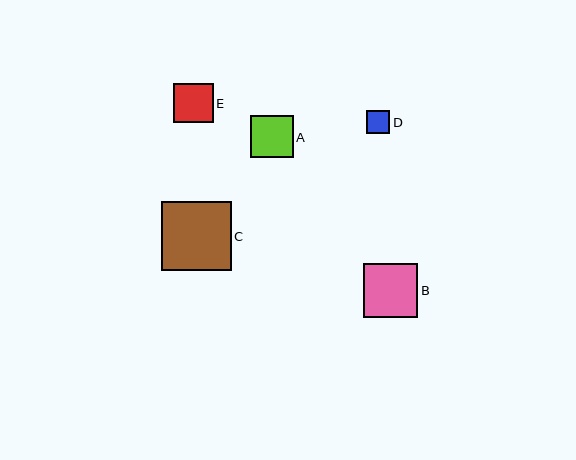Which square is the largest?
Square C is the largest with a size of approximately 69 pixels.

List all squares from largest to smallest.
From largest to smallest: C, B, A, E, D.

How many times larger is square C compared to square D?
Square C is approximately 3.1 times the size of square D.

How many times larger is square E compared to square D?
Square E is approximately 1.7 times the size of square D.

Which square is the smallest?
Square D is the smallest with a size of approximately 23 pixels.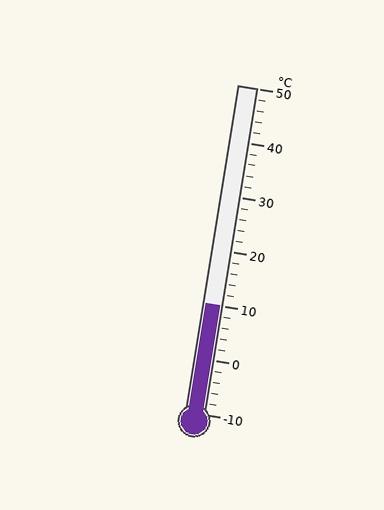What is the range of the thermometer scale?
The thermometer scale ranges from -10°C to 50°C.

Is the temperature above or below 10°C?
The temperature is at 10°C.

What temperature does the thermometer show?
The thermometer shows approximately 10°C.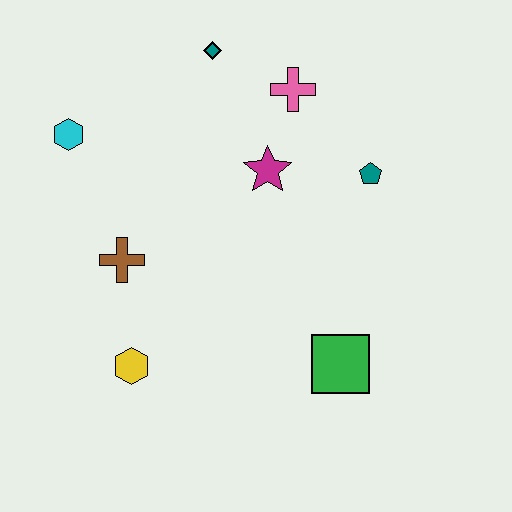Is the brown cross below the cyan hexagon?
Yes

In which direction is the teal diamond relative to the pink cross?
The teal diamond is to the left of the pink cross.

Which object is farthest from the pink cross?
The yellow hexagon is farthest from the pink cross.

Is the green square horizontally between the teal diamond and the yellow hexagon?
No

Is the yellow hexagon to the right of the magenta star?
No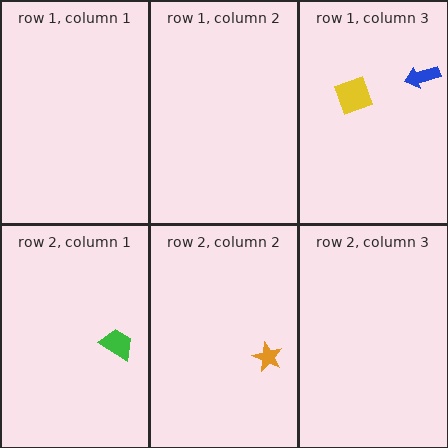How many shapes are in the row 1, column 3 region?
2.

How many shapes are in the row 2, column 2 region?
1.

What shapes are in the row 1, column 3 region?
The blue arrow, the yellow diamond.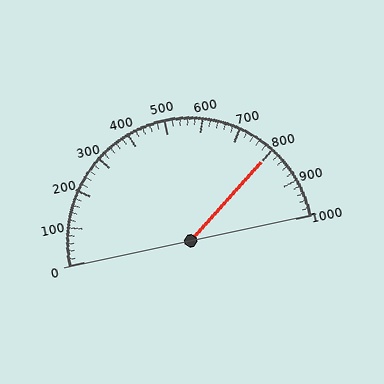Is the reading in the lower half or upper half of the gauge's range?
The reading is in the upper half of the range (0 to 1000).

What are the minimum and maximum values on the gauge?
The gauge ranges from 0 to 1000.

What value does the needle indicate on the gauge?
The needle indicates approximately 800.